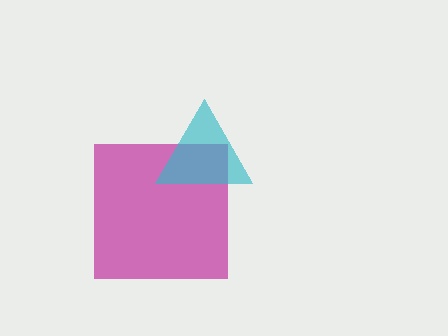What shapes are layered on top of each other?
The layered shapes are: a magenta square, a cyan triangle.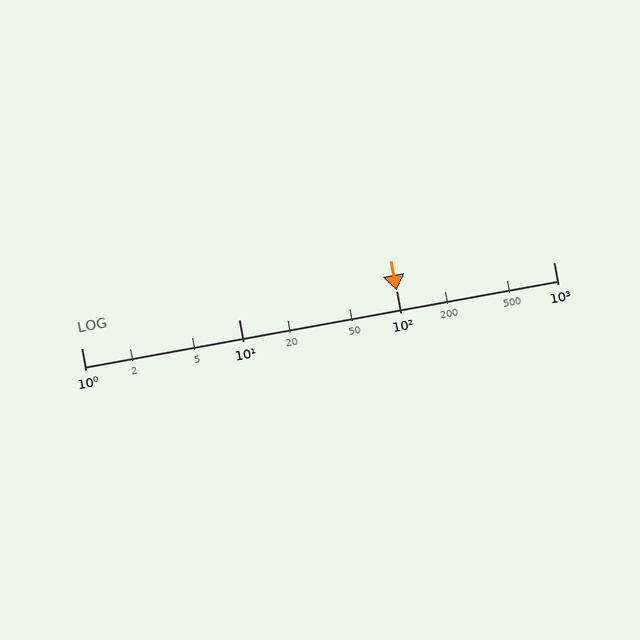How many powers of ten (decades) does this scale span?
The scale spans 3 decades, from 1 to 1000.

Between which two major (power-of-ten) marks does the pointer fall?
The pointer is between 100 and 1000.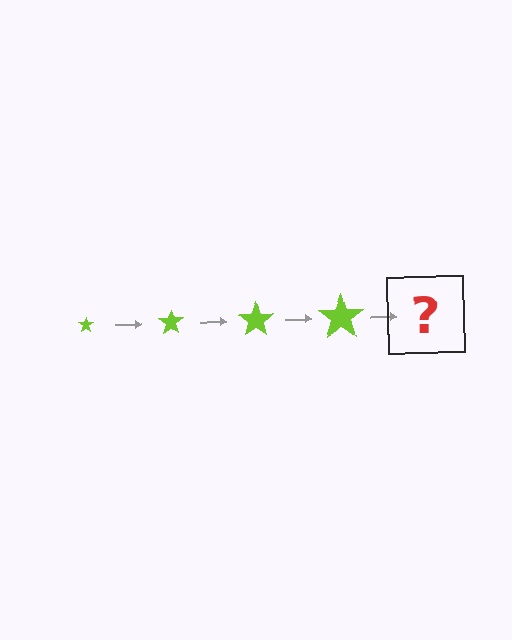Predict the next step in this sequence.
The next step is a lime star, larger than the previous one.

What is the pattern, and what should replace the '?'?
The pattern is that the star gets progressively larger each step. The '?' should be a lime star, larger than the previous one.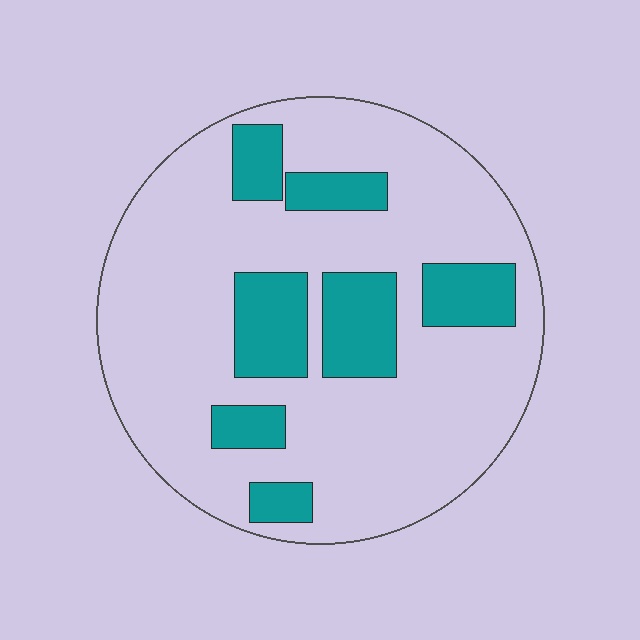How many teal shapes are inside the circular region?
7.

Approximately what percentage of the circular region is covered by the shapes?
Approximately 25%.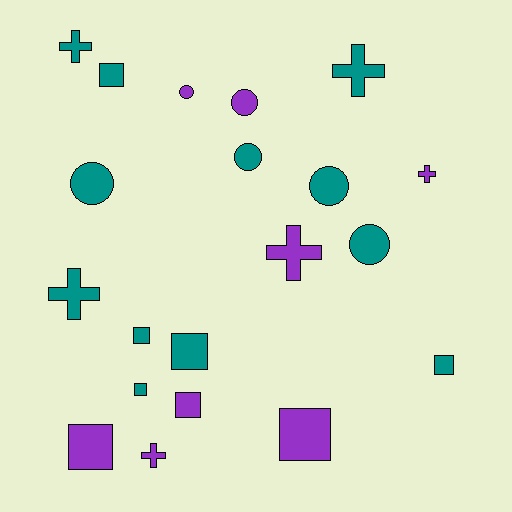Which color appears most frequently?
Teal, with 12 objects.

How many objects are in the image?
There are 20 objects.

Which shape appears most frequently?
Square, with 8 objects.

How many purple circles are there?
There are 2 purple circles.